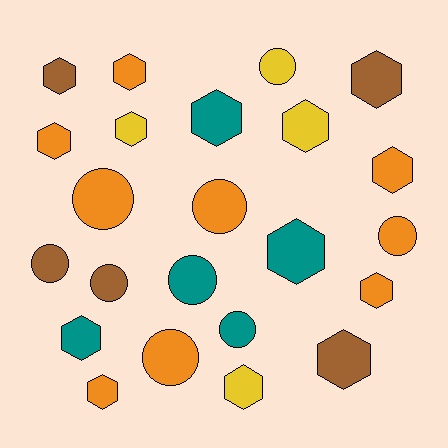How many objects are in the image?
There are 23 objects.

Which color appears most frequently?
Orange, with 9 objects.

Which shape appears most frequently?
Hexagon, with 14 objects.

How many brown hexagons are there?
There are 3 brown hexagons.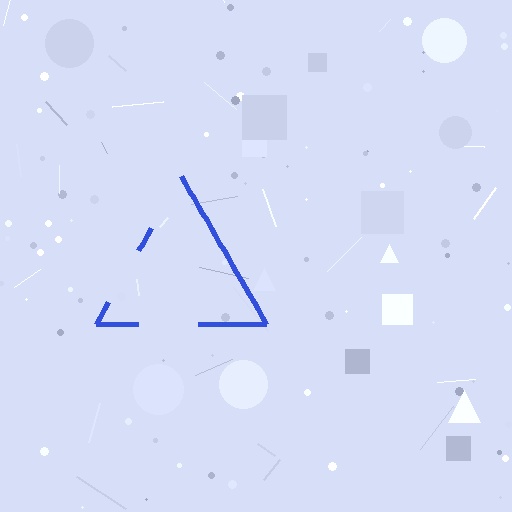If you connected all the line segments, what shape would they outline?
They would outline a triangle.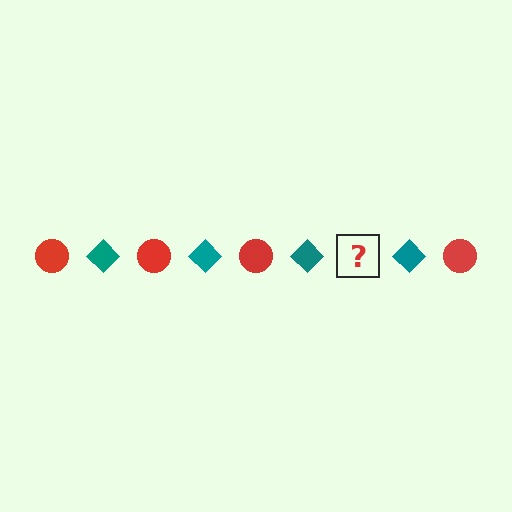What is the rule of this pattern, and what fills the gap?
The rule is that the pattern alternates between red circle and teal diamond. The gap should be filled with a red circle.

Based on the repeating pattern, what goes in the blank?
The blank should be a red circle.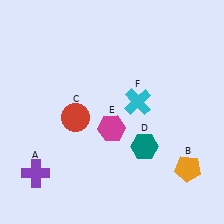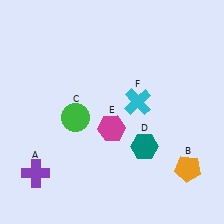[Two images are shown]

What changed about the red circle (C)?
In Image 1, C is red. In Image 2, it changed to green.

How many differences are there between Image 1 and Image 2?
There is 1 difference between the two images.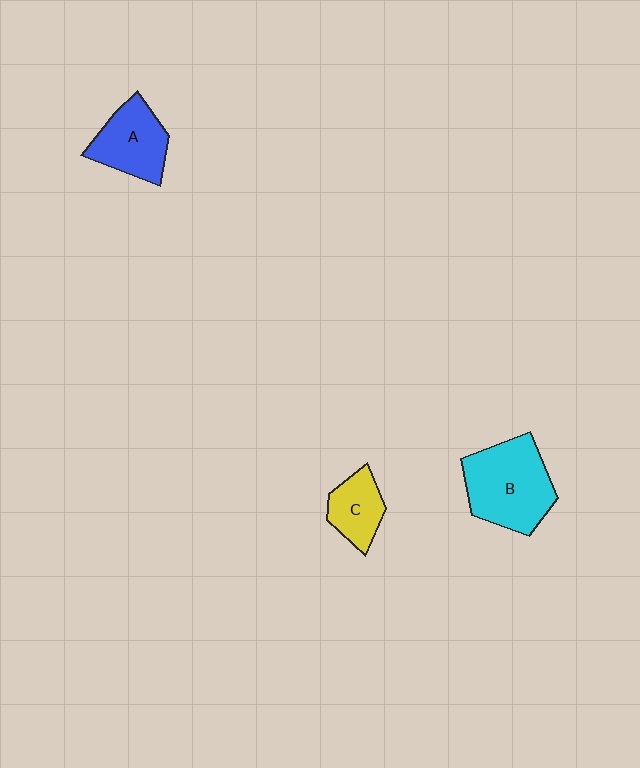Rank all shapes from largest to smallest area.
From largest to smallest: B (cyan), A (blue), C (yellow).